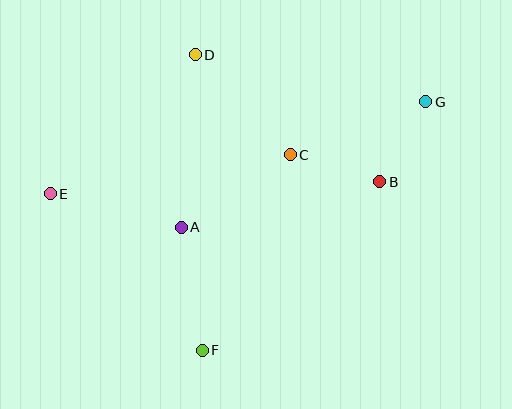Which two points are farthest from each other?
Points E and G are farthest from each other.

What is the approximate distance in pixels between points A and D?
The distance between A and D is approximately 173 pixels.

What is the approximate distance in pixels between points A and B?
The distance between A and B is approximately 203 pixels.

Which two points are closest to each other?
Points B and G are closest to each other.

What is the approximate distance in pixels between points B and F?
The distance between B and F is approximately 244 pixels.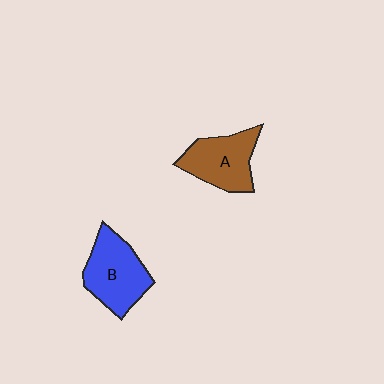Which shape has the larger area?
Shape B (blue).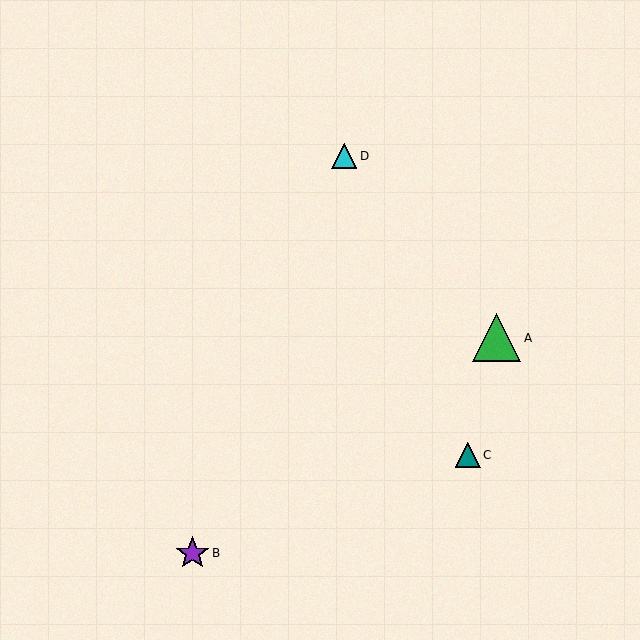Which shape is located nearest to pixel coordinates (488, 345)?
The green triangle (labeled A) at (497, 337) is nearest to that location.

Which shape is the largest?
The green triangle (labeled A) is the largest.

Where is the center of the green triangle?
The center of the green triangle is at (497, 337).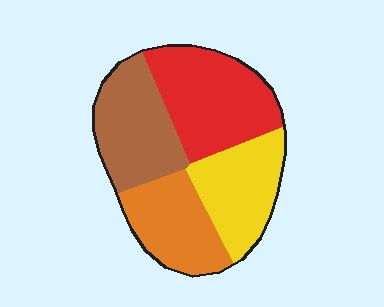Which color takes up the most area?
Red, at roughly 30%.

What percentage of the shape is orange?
Orange covers 22% of the shape.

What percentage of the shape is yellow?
Yellow covers about 25% of the shape.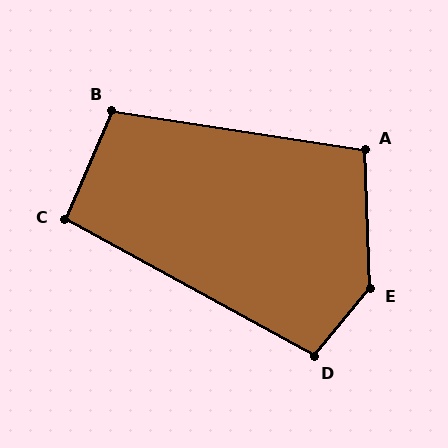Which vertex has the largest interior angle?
E, at approximately 138 degrees.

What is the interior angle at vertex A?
Approximately 101 degrees (obtuse).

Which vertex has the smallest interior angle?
C, at approximately 95 degrees.